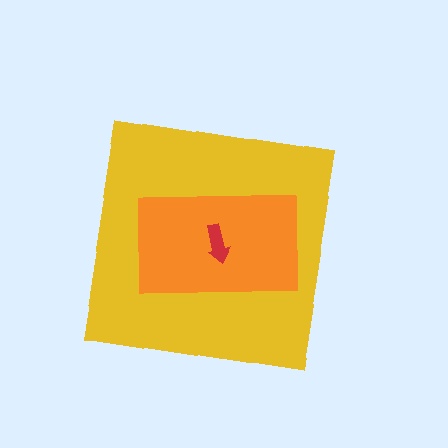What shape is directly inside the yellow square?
The orange rectangle.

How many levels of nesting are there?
3.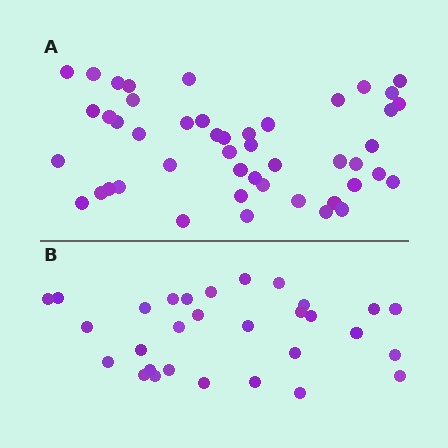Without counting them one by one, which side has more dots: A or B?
Region A (the top region) has more dots.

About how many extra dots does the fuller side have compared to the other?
Region A has approximately 15 more dots than region B.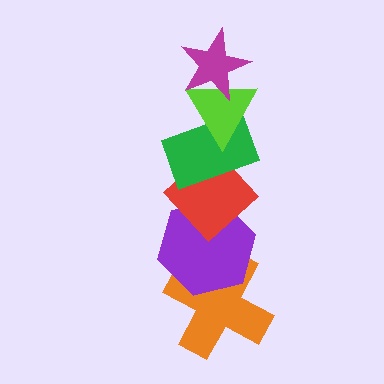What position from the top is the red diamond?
The red diamond is 4th from the top.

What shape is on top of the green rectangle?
The lime triangle is on top of the green rectangle.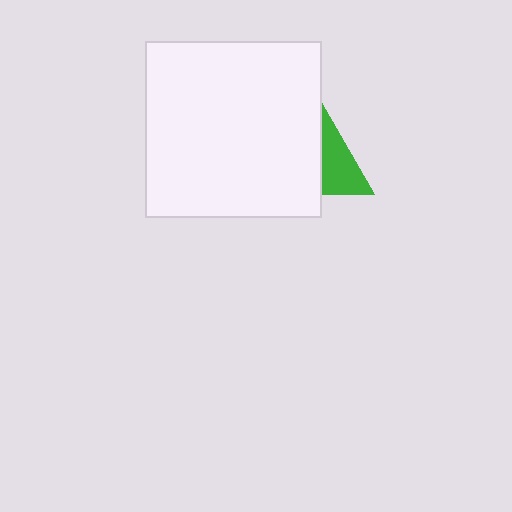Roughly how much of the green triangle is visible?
A small part of it is visible (roughly 31%).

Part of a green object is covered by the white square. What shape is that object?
It is a triangle.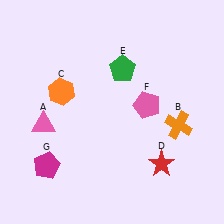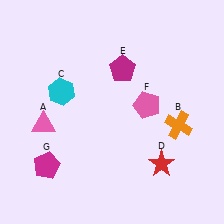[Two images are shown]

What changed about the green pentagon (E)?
In Image 1, E is green. In Image 2, it changed to magenta.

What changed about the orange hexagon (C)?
In Image 1, C is orange. In Image 2, it changed to cyan.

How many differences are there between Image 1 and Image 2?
There are 2 differences between the two images.